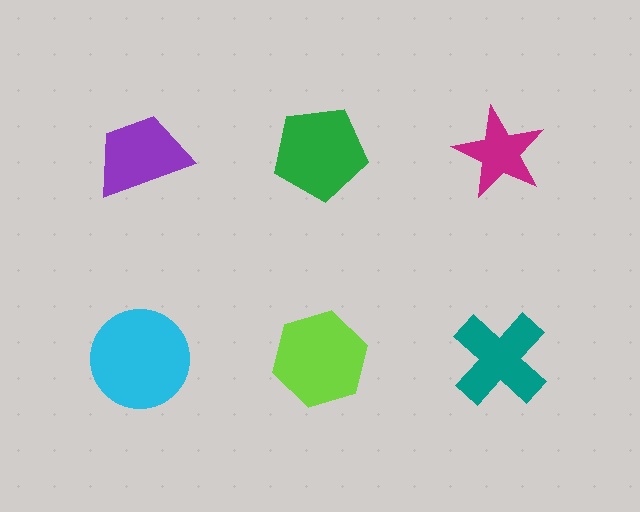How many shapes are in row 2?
3 shapes.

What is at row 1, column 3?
A magenta star.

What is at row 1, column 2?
A green pentagon.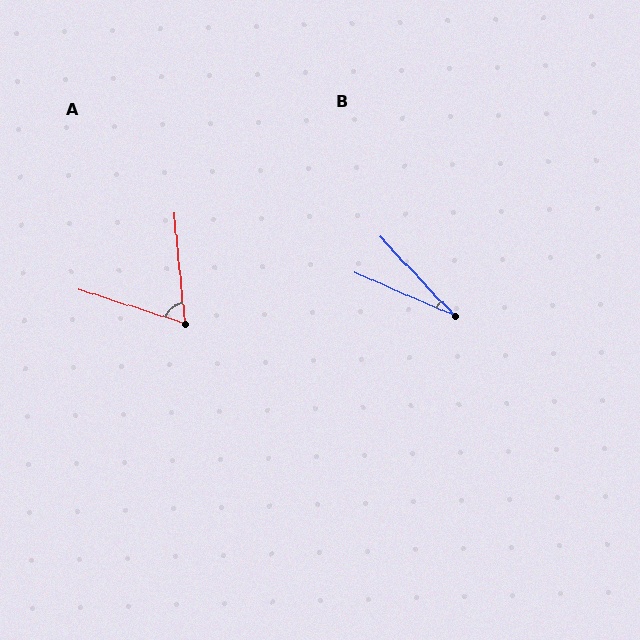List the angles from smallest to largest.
B (23°), A (67°).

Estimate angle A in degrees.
Approximately 67 degrees.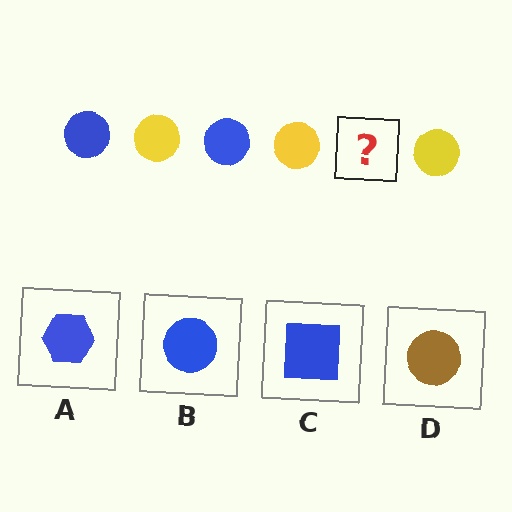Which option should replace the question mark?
Option B.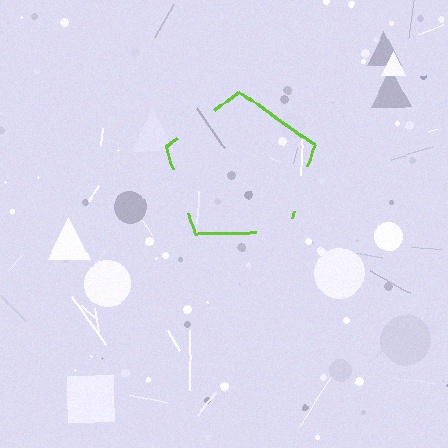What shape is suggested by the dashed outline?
The dashed outline suggests a pentagon.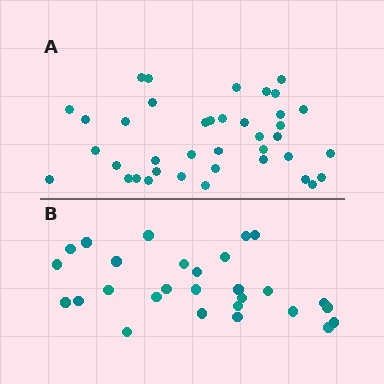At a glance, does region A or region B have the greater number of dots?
Region A (the top region) has more dots.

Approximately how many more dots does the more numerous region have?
Region A has roughly 12 or so more dots than region B.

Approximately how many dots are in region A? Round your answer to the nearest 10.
About 40 dots. (The exact count is 39, which rounds to 40.)